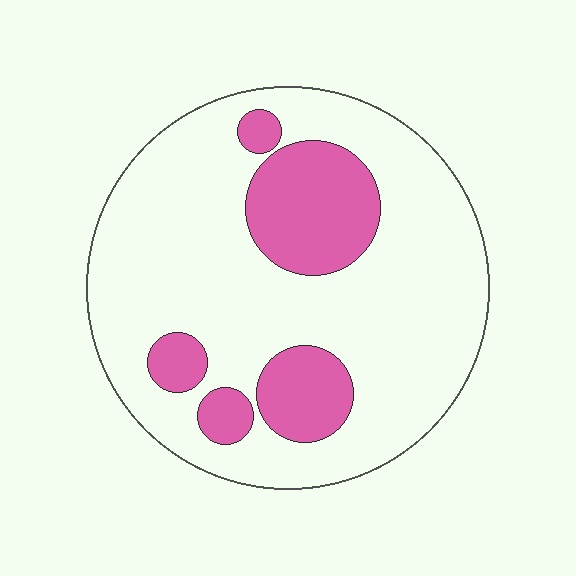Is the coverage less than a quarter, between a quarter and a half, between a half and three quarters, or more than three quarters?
Less than a quarter.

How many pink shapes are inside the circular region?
5.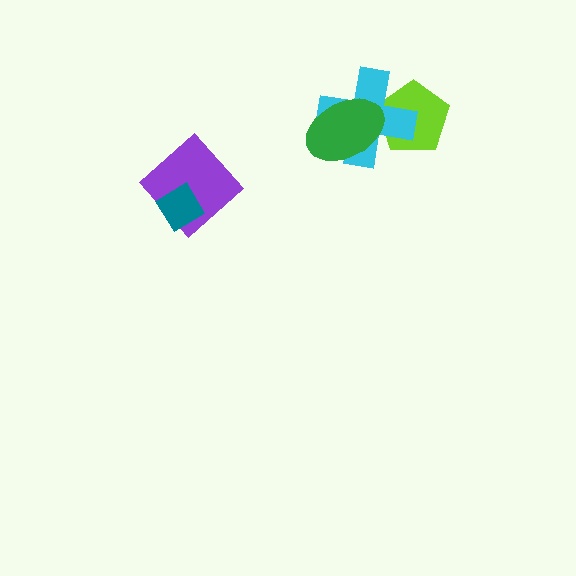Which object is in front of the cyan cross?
The green ellipse is in front of the cyan cross.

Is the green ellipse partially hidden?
No, no other shape covers it.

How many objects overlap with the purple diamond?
1 object overlaps with the purple diamond.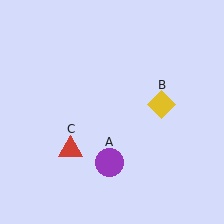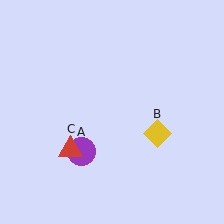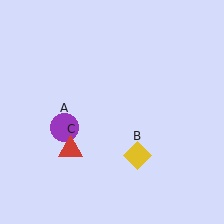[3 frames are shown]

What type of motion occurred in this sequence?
The purple circle (object A), yellow diamond (object B) rotated clockwise around the center of the scene.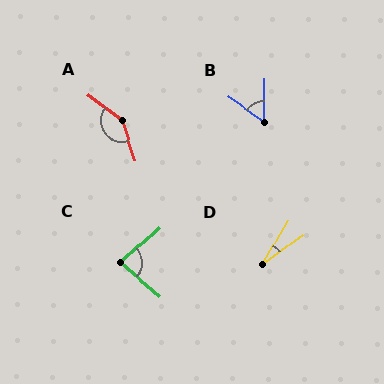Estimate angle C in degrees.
Approximately 83 degrees.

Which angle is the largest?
A, at approximately 145 degrees.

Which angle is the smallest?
D, at approximately 24 degrees.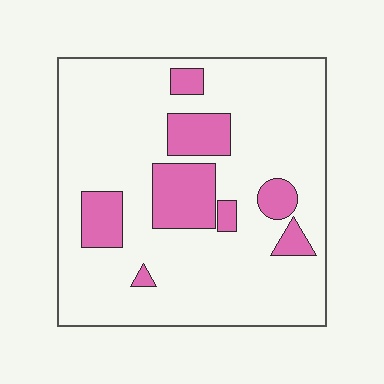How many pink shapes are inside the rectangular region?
8.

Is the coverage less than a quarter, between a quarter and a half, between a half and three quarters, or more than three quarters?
Less than a quarter.